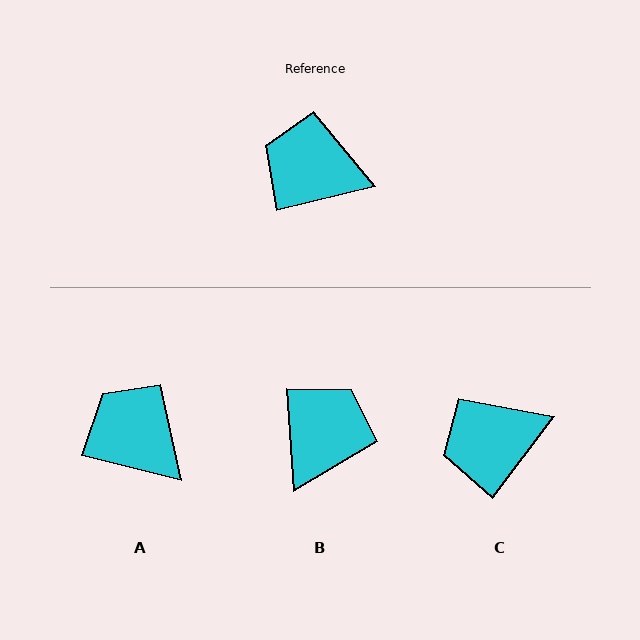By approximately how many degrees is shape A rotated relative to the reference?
Approximately 27 degrees clockwise.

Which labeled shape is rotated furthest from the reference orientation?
B, about 99 degrees away.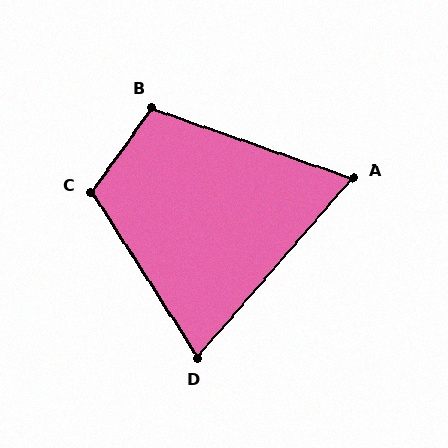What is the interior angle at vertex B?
Approximately 107 degrees (obtuse).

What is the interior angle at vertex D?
Approximately 73 degrees (acute).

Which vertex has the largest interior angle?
C, at approximately 112 degrees.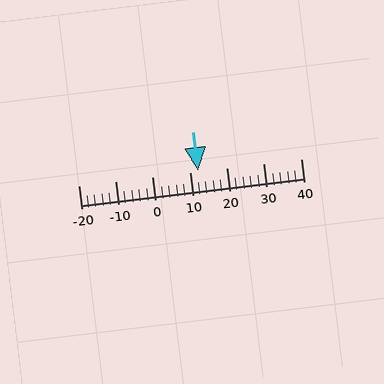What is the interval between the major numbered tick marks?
The major tick marks are spaced 10 units apart.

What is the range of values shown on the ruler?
The ruler shows values from -20 to 40.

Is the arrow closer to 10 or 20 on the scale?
The arrow is closer to 10.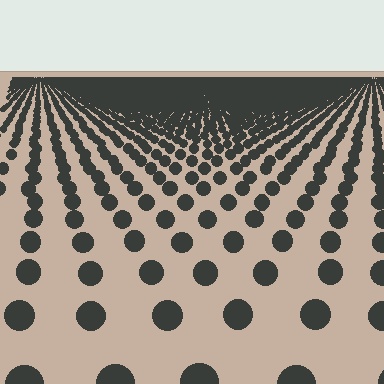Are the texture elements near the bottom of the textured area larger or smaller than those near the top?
Larger. Near the bottom, elements are closer to the viewer and appear at a bigger on-screen size.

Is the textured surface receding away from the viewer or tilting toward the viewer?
The surface is receding away from the viewer. Texture elements get smaller and denser toward the top.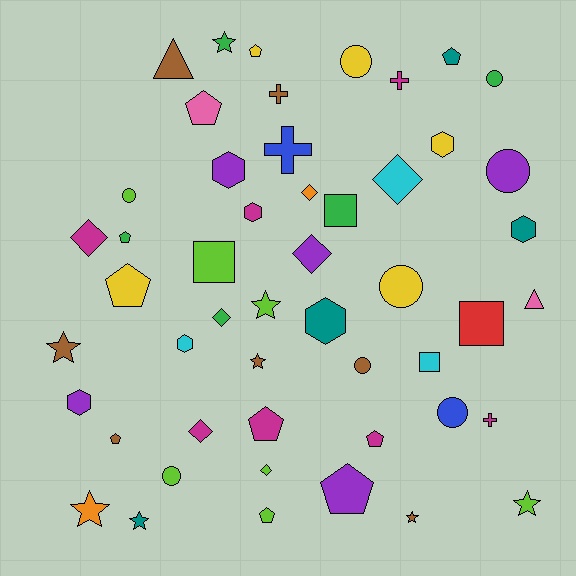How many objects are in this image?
There are 50 objects.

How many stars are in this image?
There are 8 stars.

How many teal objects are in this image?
There are 4 teal objects.